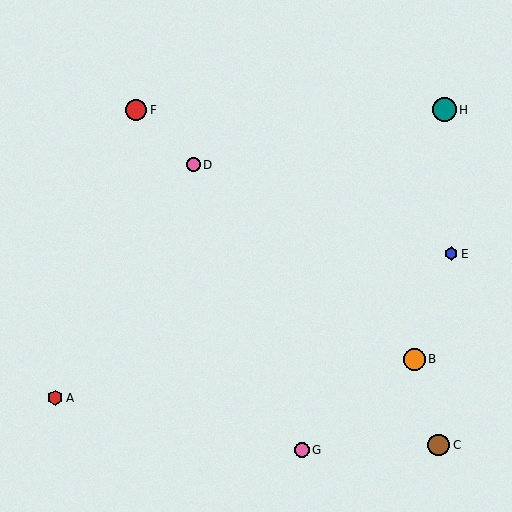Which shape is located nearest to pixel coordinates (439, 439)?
The brown circle (labeled C) at (439, 445) is nearest to that location.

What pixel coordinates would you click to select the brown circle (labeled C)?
Click at (439, 445) to select the brown circle C.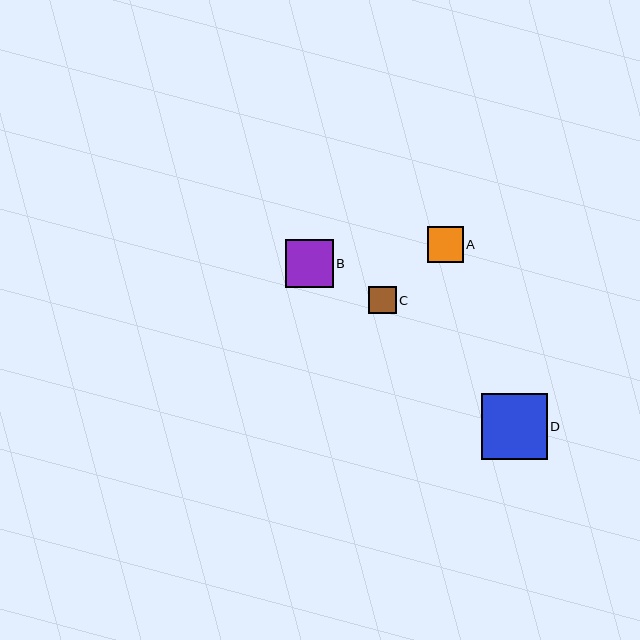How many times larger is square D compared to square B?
Square D is approximately 1.4 times the size of square B.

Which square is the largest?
Square D is the largest with a size of approximately 66 pixels.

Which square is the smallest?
Square C is the smallest with a size of approximately 27 pixels.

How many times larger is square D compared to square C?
Square D is approximately 2.4 times the size of square C.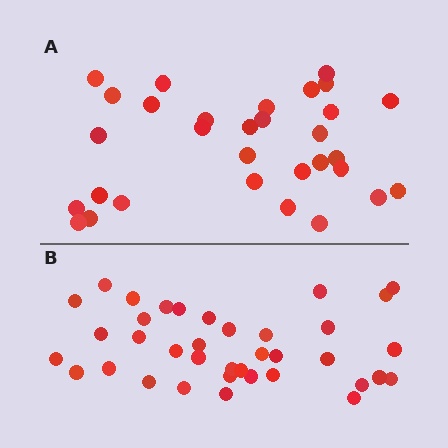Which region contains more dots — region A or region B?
Region B (the bottom region) has more dots.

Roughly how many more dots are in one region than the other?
Region B has about 6 more dots than region A.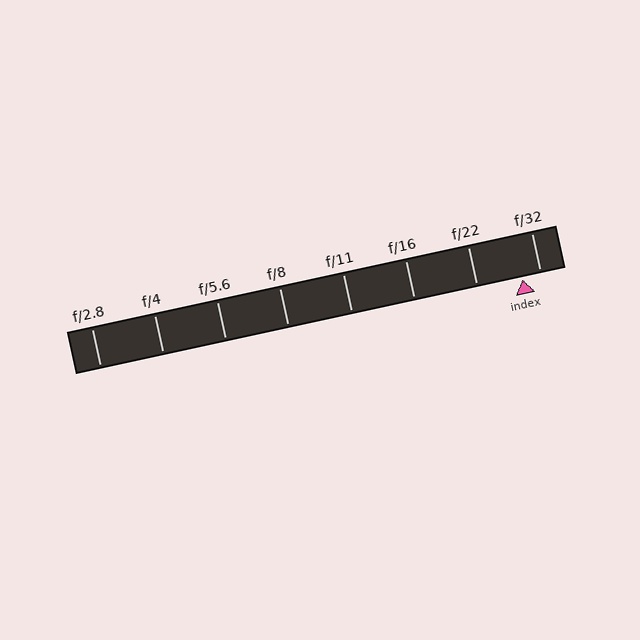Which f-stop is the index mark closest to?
The index mark is closest to f/32.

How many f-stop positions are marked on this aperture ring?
There are 8 f-stop positions marked.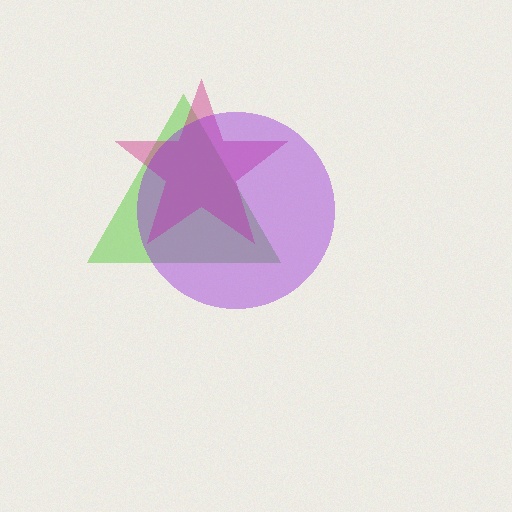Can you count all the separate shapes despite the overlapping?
Yes, there are 3 separate shapes.